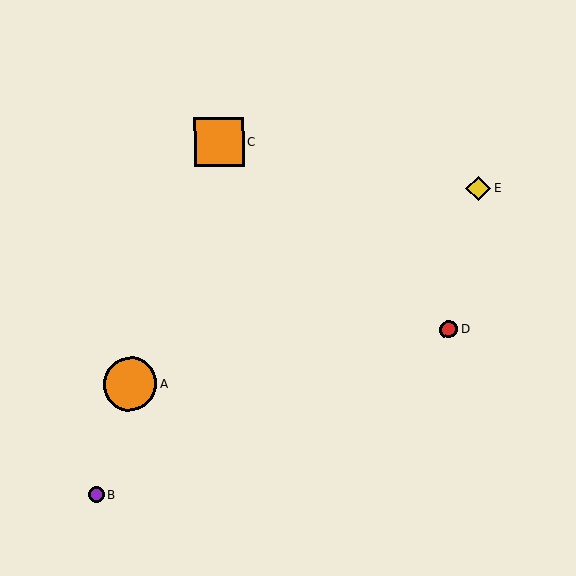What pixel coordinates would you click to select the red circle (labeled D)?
Click at (449, 329) to select the red circle D.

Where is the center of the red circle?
The center of the red circle is at (449, 329).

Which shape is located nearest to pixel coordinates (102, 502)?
The purple circle (labeled B) at (96, 494) is nearest to that location.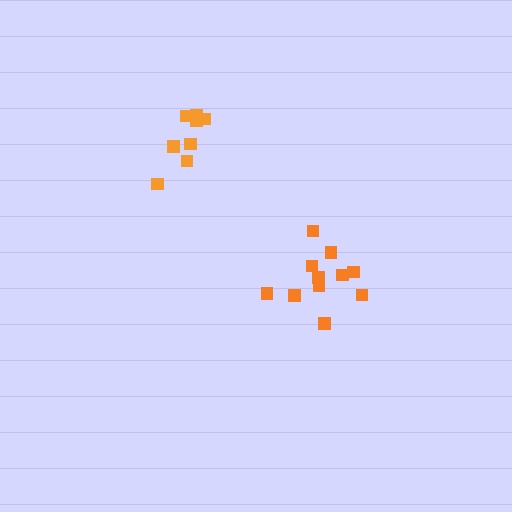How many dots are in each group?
Group 1: 11 dots, Group 2: 8 dots (19 total).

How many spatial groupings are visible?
There are 2 spatial groupings.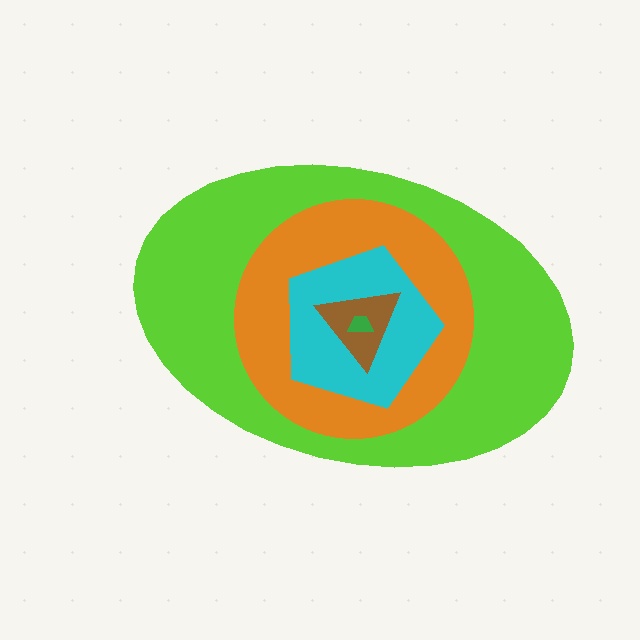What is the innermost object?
The green trapezoid.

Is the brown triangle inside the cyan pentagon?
Yes.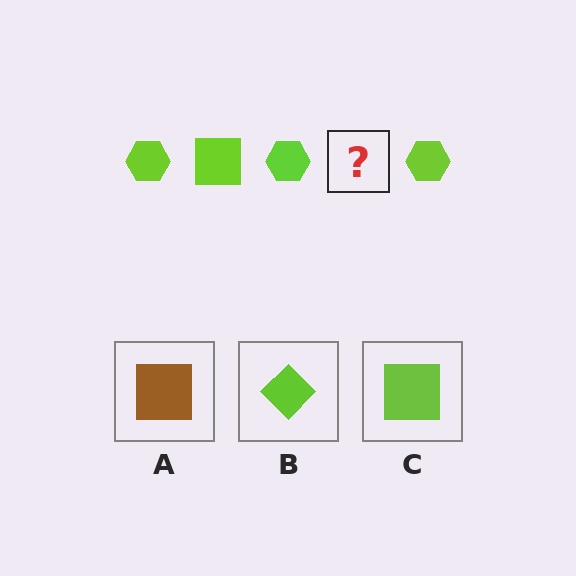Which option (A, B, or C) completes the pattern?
C.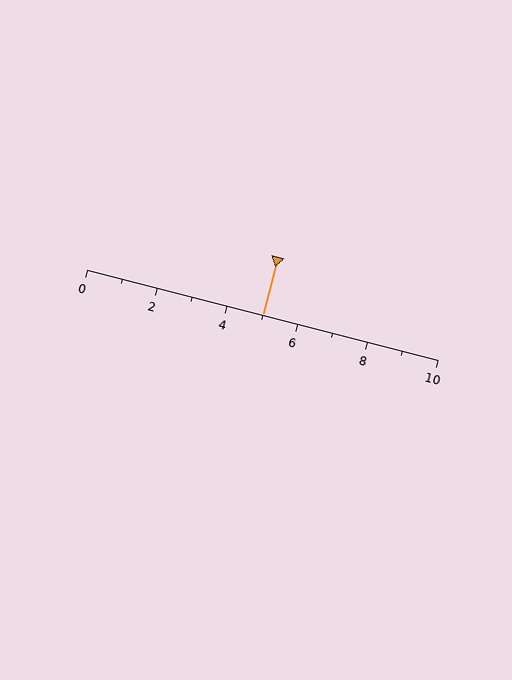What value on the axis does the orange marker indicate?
The marker indicates approximately 5.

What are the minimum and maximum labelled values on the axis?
The axis runs from 0 to 10.